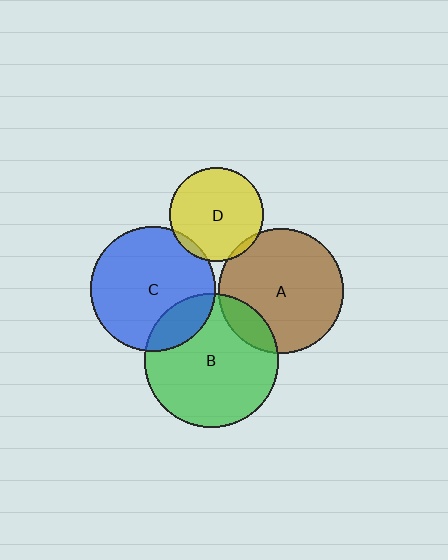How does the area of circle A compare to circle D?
Approximately 1.8 times.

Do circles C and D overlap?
Yes.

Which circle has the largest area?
Circle B (green).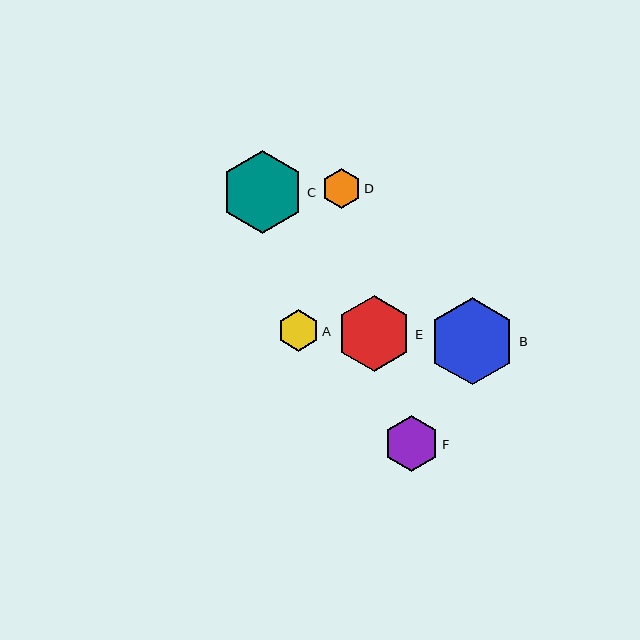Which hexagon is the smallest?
Hexagon D is the smallest with a size of approximately 39 pixels.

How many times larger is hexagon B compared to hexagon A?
Hexagon B is approximately 2.1 times the size of hexagon A.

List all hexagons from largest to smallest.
From largest to smallest: B, C, E, F, A, D.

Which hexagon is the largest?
Hexagon B is the largest with a size of approximately 87 pixels.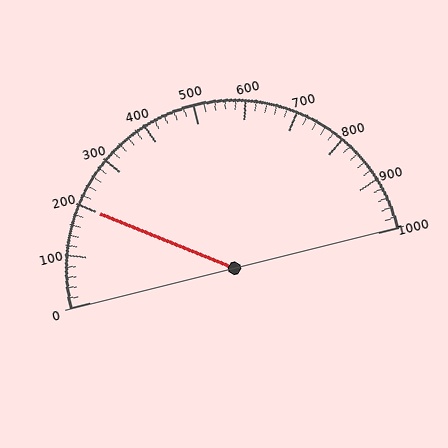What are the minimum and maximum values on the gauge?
The gauge ranges from 0 to 1000.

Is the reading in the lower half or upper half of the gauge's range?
The reading is in the lower half of the range (0 to 1000).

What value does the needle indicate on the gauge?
The needle indicates approximately 200.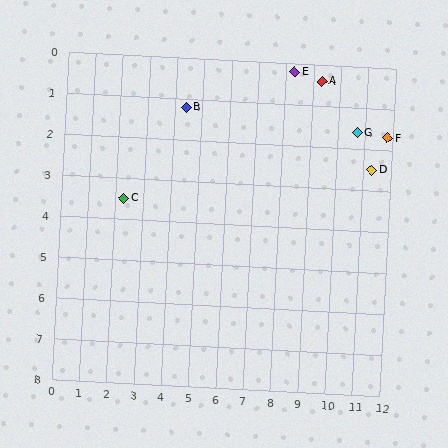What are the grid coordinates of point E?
Point E is at approximately (8.3, 0.2).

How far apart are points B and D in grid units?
Points B and D are about 7.0 grid units apart.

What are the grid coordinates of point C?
Point C is at approximately (2.3, 3.5).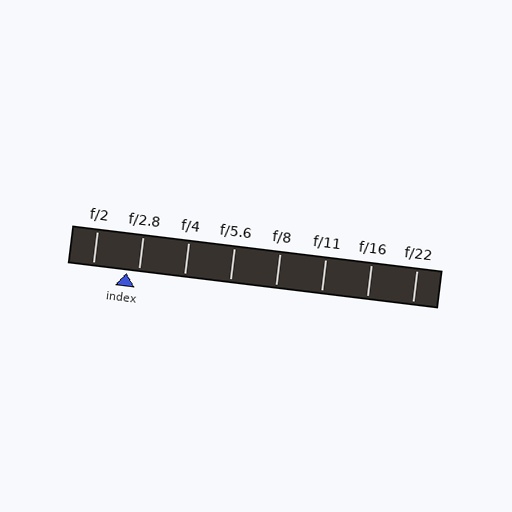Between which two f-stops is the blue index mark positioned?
The index mark is between f/2 and f/2.8.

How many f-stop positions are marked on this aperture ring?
There are 8 f-stop positions marked.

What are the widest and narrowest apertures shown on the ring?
The widest aperture shown is f/2 and the narrowest is f/22.